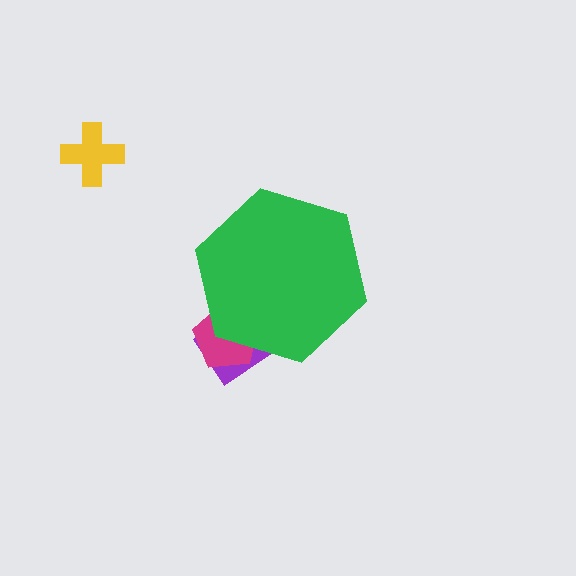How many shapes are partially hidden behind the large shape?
2 shapes are partially hidden.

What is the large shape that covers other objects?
A green hexagon.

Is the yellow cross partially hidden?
No, the yellow cross is fully visible.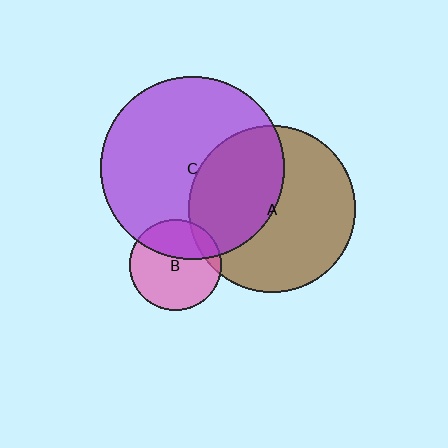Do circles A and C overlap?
Yes.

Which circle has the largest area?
Circle C (purple).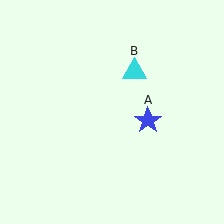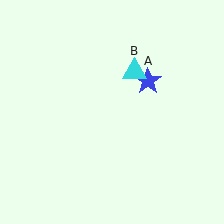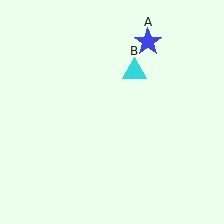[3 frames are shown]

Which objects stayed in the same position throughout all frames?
Cyan triangle (object B) remained stationary.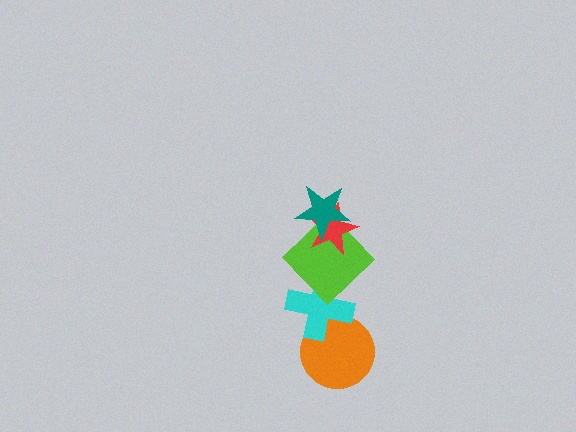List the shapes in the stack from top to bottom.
From top to bottom: the teal star, the red star, the lime diamond, the cyan cross, the orange circle.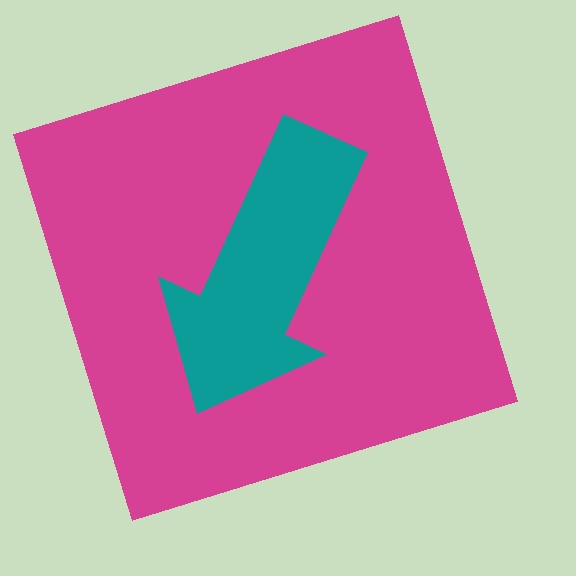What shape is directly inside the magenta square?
The teal arrow.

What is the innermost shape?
The teal arrow.